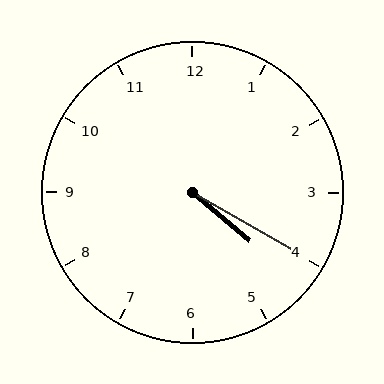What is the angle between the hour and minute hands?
Approximately 10 degrees.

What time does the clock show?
4:20.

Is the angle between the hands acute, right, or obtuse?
It is acute.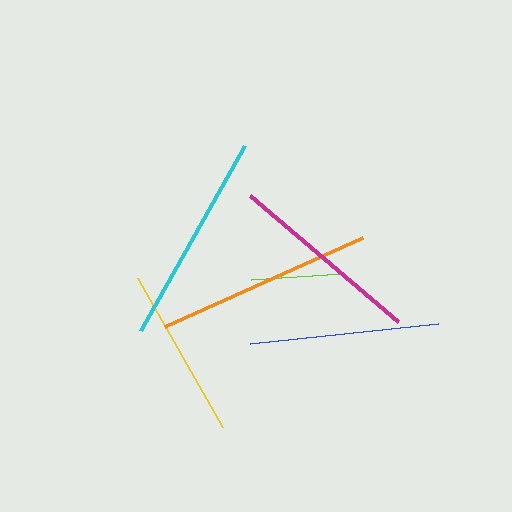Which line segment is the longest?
The orange line is the longest at approximately 217 pixels.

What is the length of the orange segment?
The orange segment is approximately 217 pixels long.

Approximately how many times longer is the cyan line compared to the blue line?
The cyan line is approximately 1.1 times the length of the blue line.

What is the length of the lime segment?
The lime segment is approximately 92 pixels long.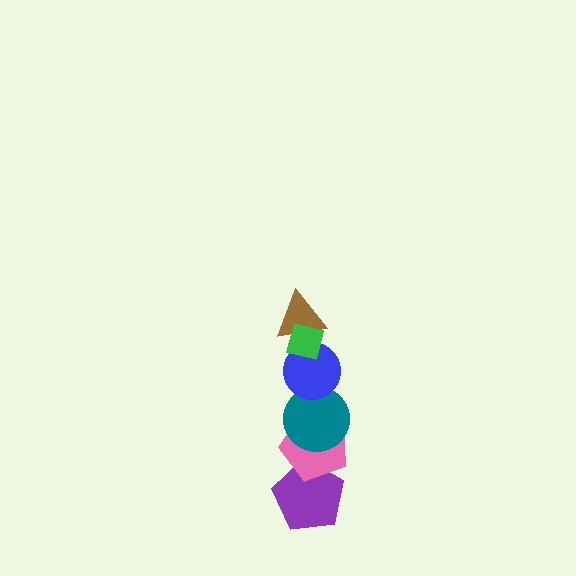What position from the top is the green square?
The green square is 1st from the top.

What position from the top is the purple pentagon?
The purple pentagon is 6th from the top.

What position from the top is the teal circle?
The teal circle is 4th from the top.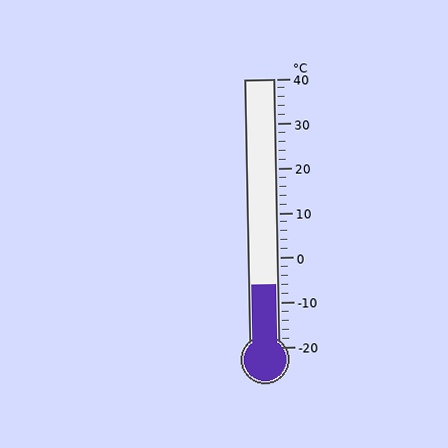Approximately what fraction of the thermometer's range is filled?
The thermometer is filled to approximately 25% of its range.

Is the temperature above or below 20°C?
The temperature is below 20°C.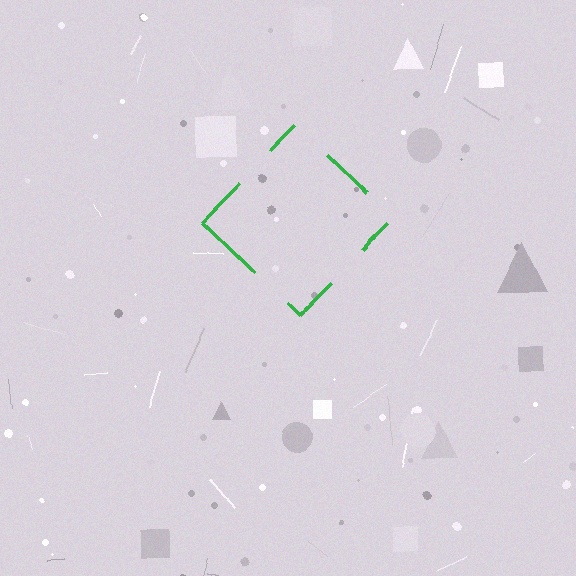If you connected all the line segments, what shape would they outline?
They would outline a diamond.